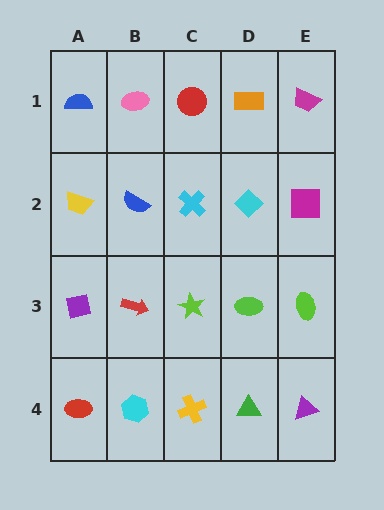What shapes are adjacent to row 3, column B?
A blue semicircle (row 2, column B), a cyan hexagon (row 4, column B), a purple square (row 3, column A), a lime star (row 3, column C).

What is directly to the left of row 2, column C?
A blue semicircle.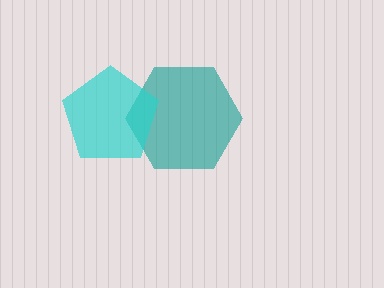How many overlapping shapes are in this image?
There are 2 overlapping shapes in the image.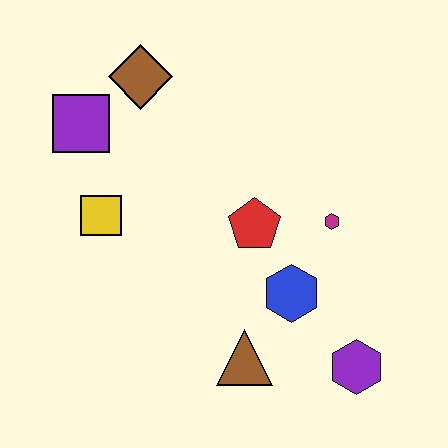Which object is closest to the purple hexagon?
The blue hexagon is closest to the purple hexagon.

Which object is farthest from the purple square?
The purple hexagon is farthest from the purple square.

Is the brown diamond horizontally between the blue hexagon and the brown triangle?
No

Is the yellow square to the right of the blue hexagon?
No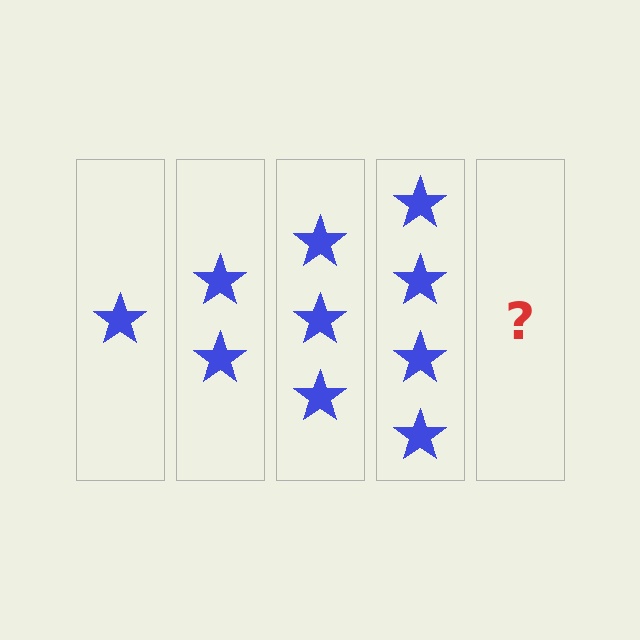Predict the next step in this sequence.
The next step is 5 stars.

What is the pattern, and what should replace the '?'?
The pattern is that each step adds one more star. The '?' should be 5 stars.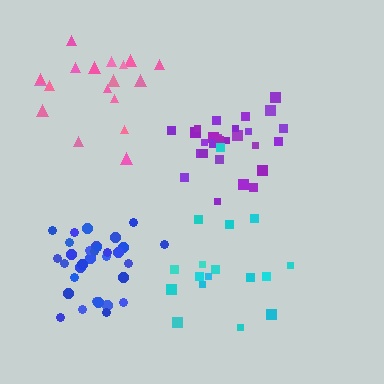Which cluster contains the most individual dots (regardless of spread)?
Blue (32).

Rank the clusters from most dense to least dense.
blue, purple, cyan, pink.